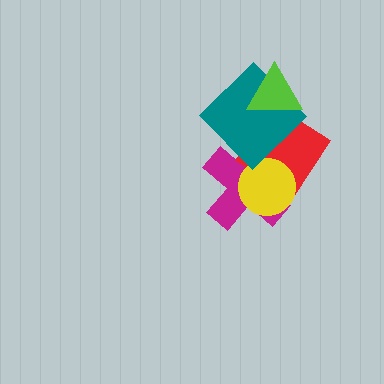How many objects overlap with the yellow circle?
2 objects overlap with the yellow circle.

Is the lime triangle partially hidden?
No, no other shape covers it.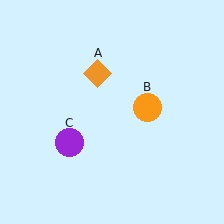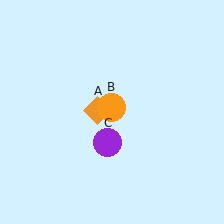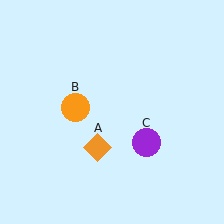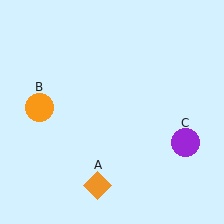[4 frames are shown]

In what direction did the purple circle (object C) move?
The purple circle (object C) moved right.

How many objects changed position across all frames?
3 objects changed position: orange diamond (object A), orange circle (object B), purple circle (object C).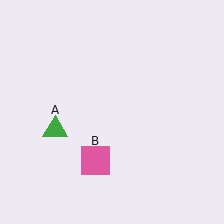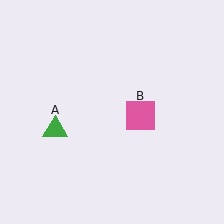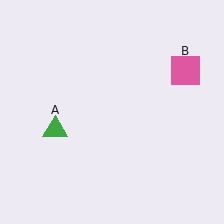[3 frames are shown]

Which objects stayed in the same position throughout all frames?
Green triangle (object A) remained stationary.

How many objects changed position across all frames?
1 object changed position: pink square (object B).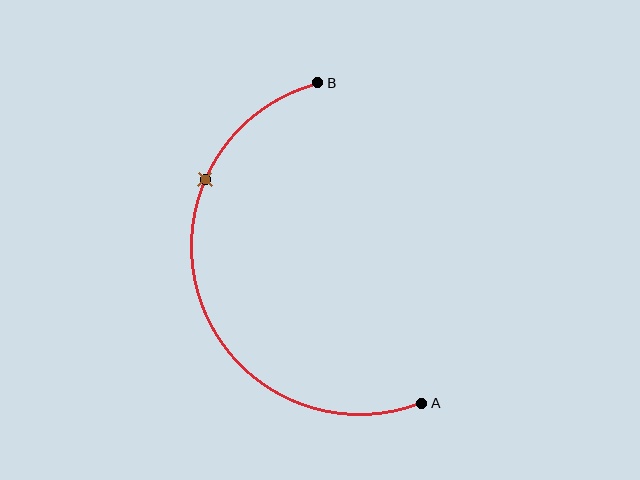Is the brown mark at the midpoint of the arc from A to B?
No. The brown mark lies on the arc but is closer to endpoint B. The arc midpoint would be at the point on the curve equidistant along the arc from both A and B.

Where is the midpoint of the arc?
The arc midpoint is the point on the curve farthest from the straight line joining A and B. It sits to the left of that line.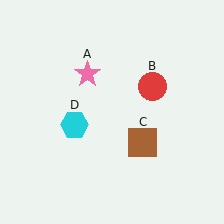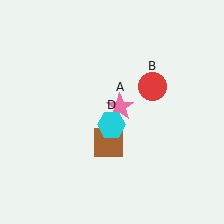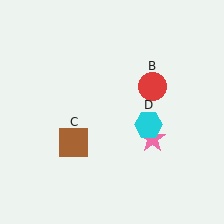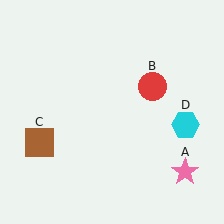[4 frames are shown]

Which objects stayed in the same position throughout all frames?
Red circle (object B) remained stationary.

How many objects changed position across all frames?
3 objects changed position: pink star (object A), brown square (object C), cyan hexagon (object D).